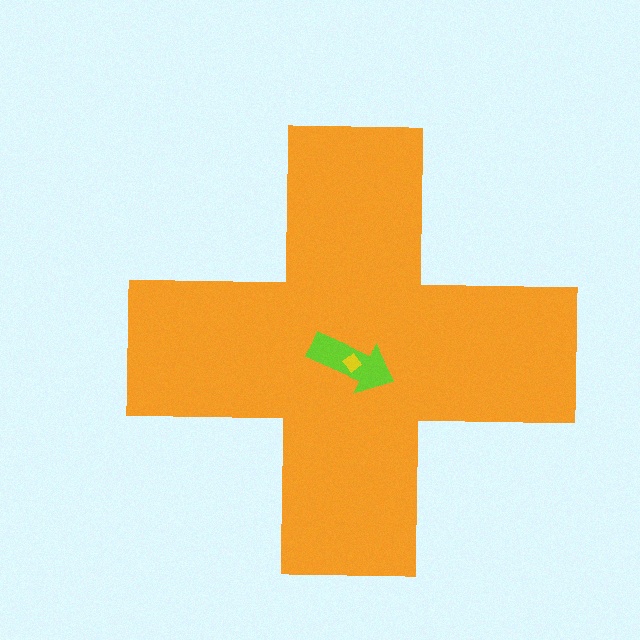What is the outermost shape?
The orange cross.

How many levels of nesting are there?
3.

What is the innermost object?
The yellow diamond.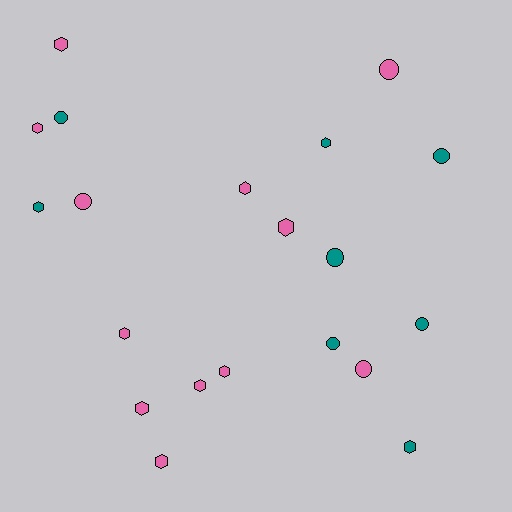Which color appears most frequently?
Pink, with 12 objects.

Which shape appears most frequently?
Hexagon, with 12 objects.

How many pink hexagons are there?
There are 9 pink hexagons.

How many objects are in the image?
There are 20 objects.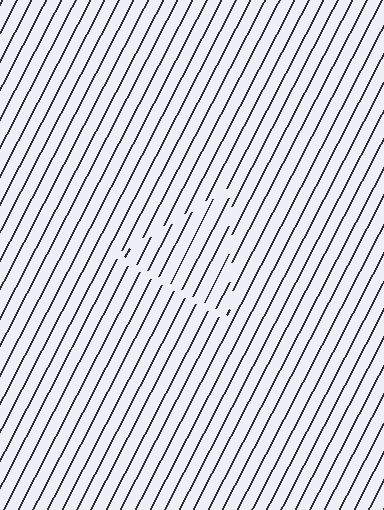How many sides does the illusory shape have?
3 sides — the line-ends trace a triangle.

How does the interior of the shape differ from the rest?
The interior of the shape contains the same grating, shifted by half a period — the contour is defined by the phase discontinuity where line-ends from the inner and outer gratings abut.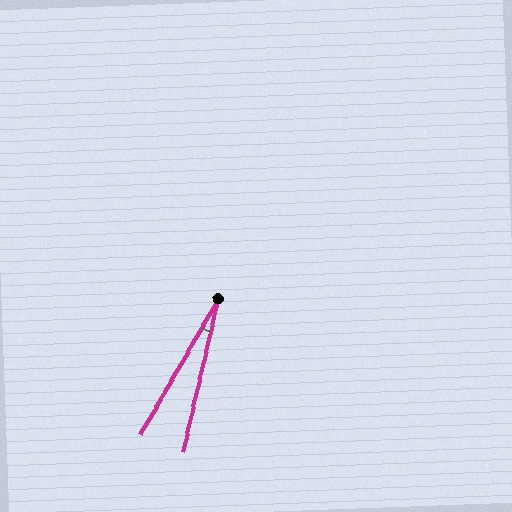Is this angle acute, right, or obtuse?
It is acute.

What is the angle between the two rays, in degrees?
Approximately 17 degrees.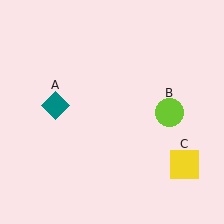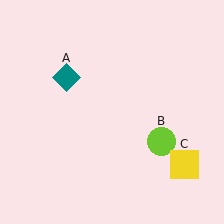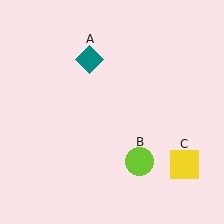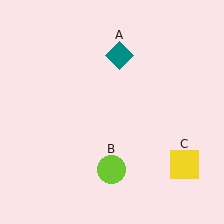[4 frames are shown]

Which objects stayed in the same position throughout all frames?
Yellow square (object C) remained stationary.